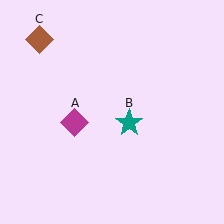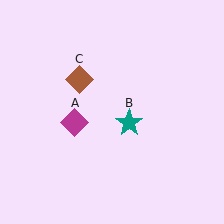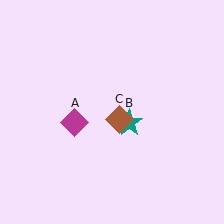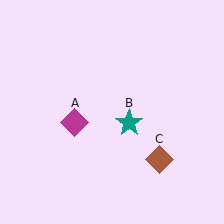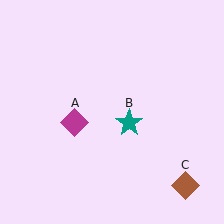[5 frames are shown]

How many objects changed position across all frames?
1 object changed position: brown diamond (object C).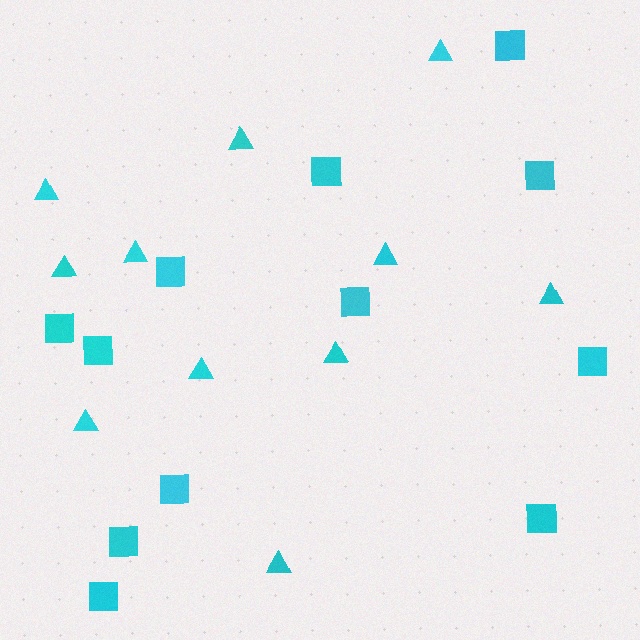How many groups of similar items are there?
There are 2 groups: one group of triangles (11) and one group of squares (12).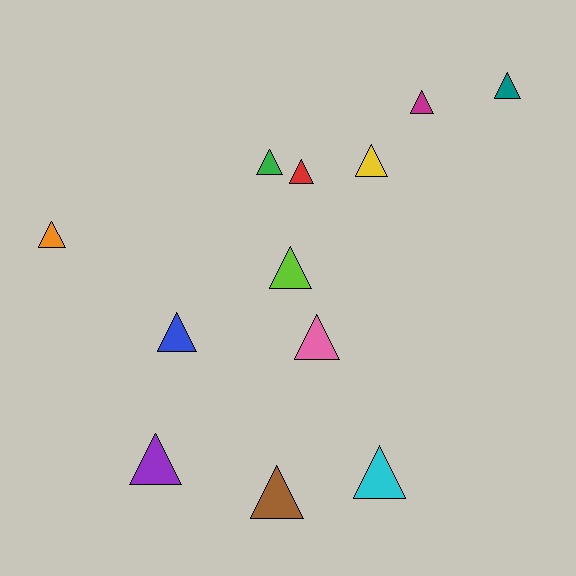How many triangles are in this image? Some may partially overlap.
There are 12 triangles.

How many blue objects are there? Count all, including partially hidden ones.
There is 1 blue object.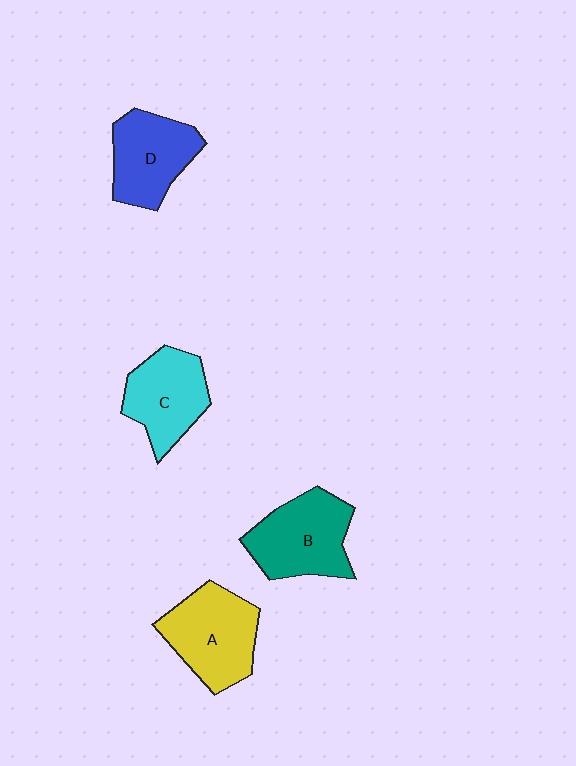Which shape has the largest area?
Shape A (yellow).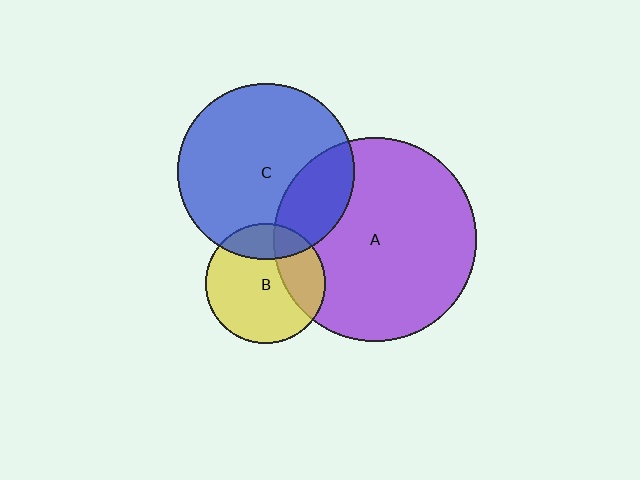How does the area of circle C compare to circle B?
Approximately 2.2 times.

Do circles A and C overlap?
Yes.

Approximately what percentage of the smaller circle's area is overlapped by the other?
Approximately 25%.